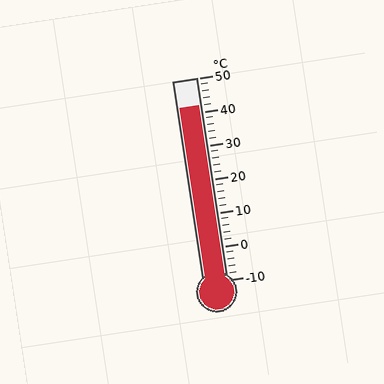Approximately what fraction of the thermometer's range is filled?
The thermometer is filled to approximately 85% of its range.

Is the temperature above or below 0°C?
The temperature is above 0°C.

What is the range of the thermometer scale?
The thermometer scale ranges from -10°C to 50°C.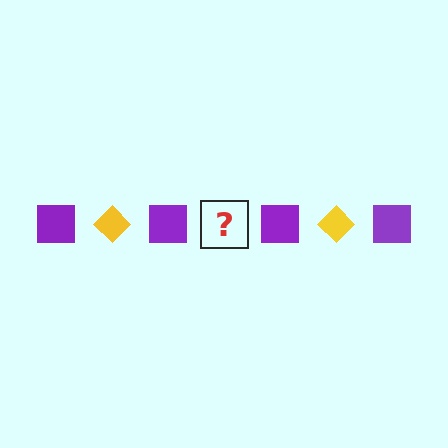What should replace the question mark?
The question mark should be replaced with a yellow diamond.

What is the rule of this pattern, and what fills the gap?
The rule is that the pattern alternates between purple square and yellow diamond. The gap should be filled with a yellow diamond.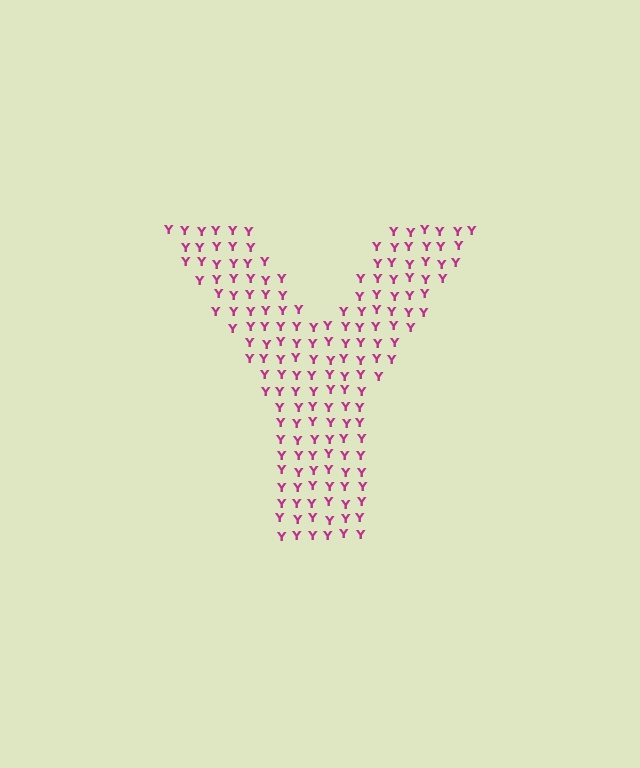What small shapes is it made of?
It is made of small letter Y's.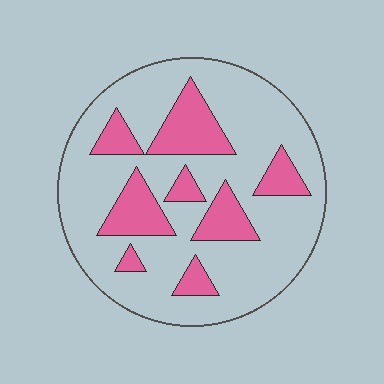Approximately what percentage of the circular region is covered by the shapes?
Approximately 25%.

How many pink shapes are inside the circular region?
8.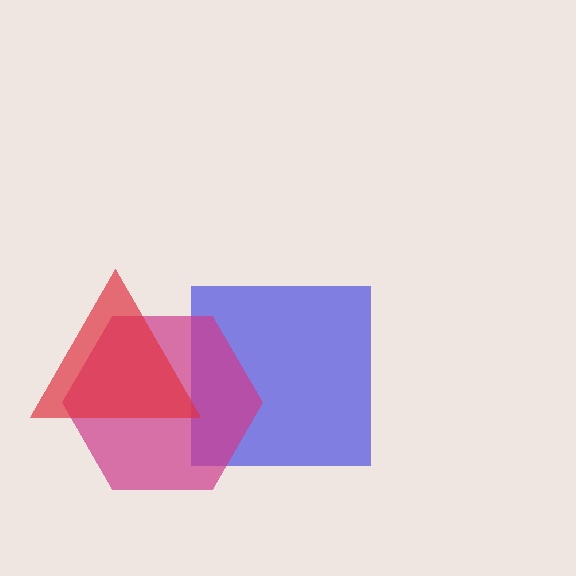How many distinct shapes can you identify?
There are 3 distinct shapes: a blue square, a magenta hexagon, a red triangle.